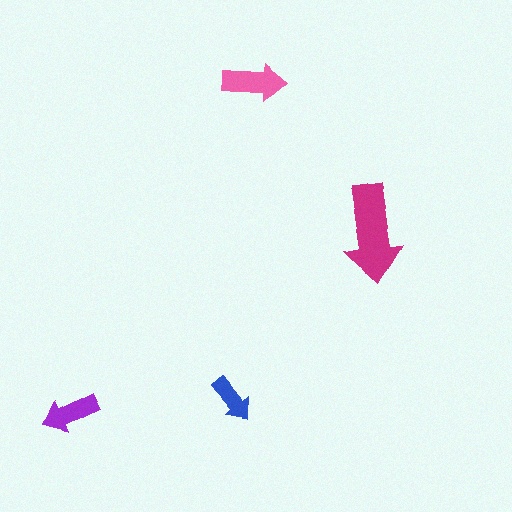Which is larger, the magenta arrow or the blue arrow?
The magenta one.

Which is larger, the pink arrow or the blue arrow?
The pink one.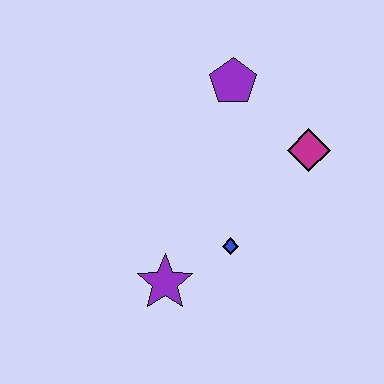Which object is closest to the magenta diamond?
The purple pentagon is closest to the magenta diamond.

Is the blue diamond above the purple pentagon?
No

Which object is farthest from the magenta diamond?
The purple star is farthest from the magenta diamond.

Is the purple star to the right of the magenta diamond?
No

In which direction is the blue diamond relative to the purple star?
The blue diamond is to the right of the purple star.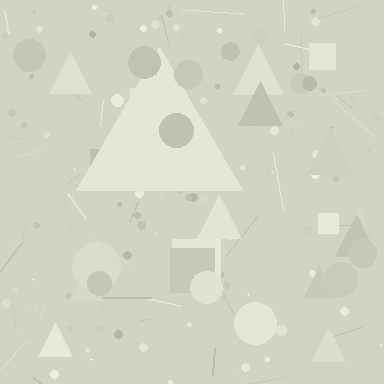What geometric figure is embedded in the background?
A triangle is embedded in the background.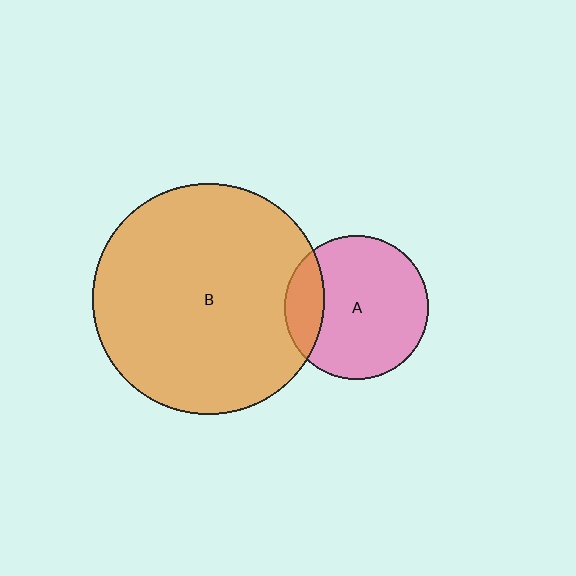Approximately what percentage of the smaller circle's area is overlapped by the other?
Approximately 20%.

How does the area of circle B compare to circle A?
Approximately 2.6 times.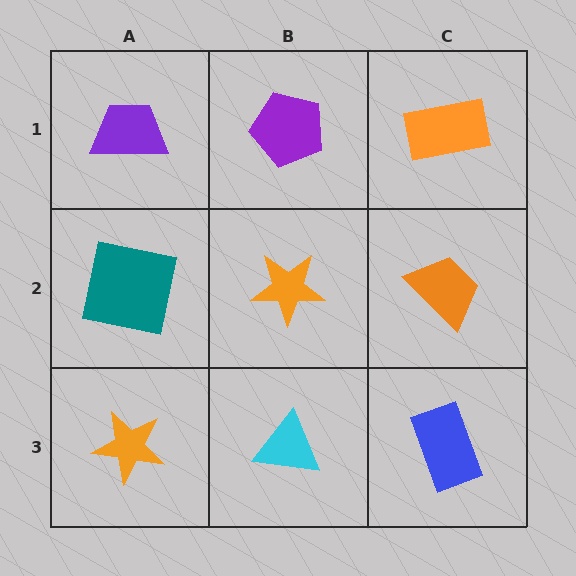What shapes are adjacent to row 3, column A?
A teal square (row 2, column A), a cyan triangle (row 3, column B).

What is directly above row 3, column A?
A teal square.